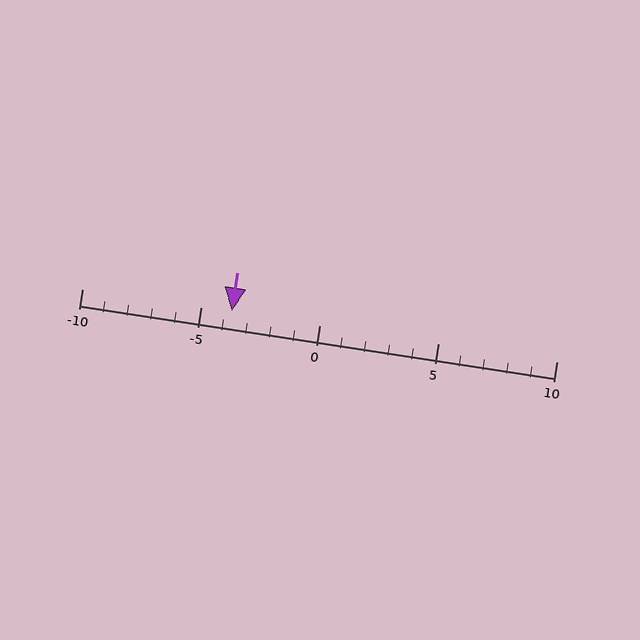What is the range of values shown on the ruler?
The ruler shows values from -10 to 10.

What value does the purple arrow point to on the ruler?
The purple arrow points to approximately -4.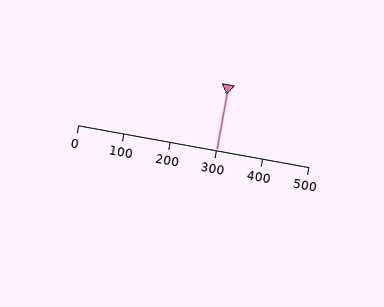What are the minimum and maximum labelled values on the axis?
The axis runs from 0 to 500.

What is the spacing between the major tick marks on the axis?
The major ticks are spaced 100 apart.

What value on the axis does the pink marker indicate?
The marker indicates approximately 300.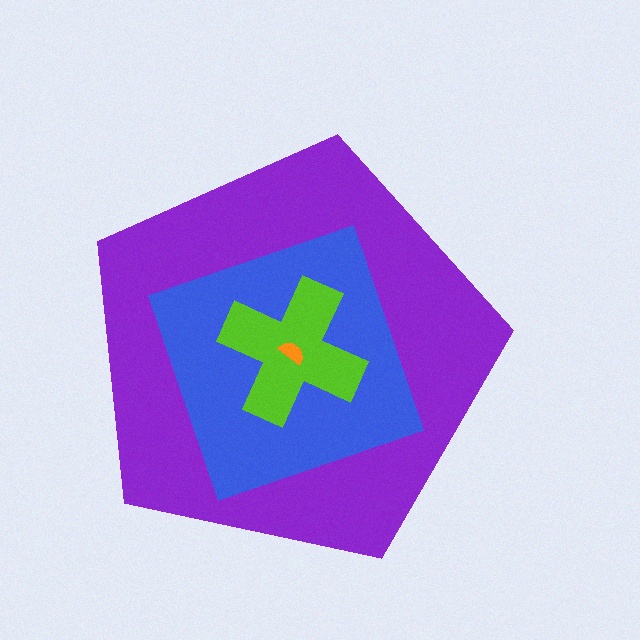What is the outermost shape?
The purple pentagon.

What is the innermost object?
The orange semicircle.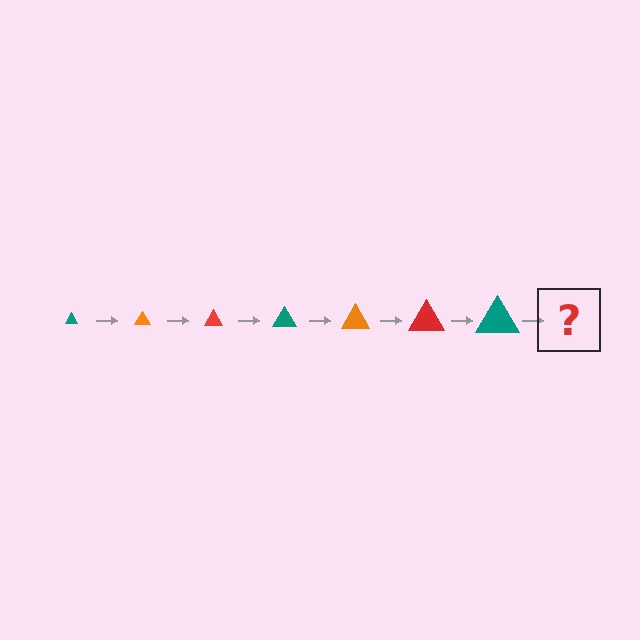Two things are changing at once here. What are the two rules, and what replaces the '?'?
The two rules are that the triangle grows larger each step and the color cycles through teal, orange, and red. The '?' should be an orange triangle, larger than the previous one.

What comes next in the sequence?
The next element should be an orange triangle, larger than the previous one.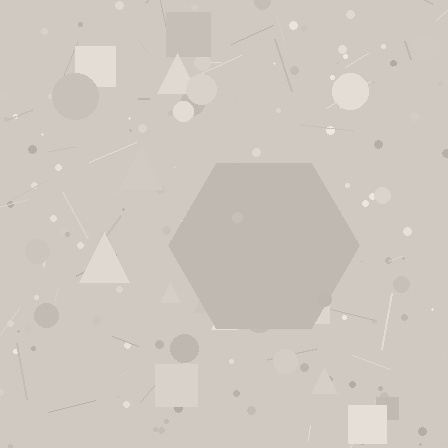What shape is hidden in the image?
A hexagon is hidden in the image.